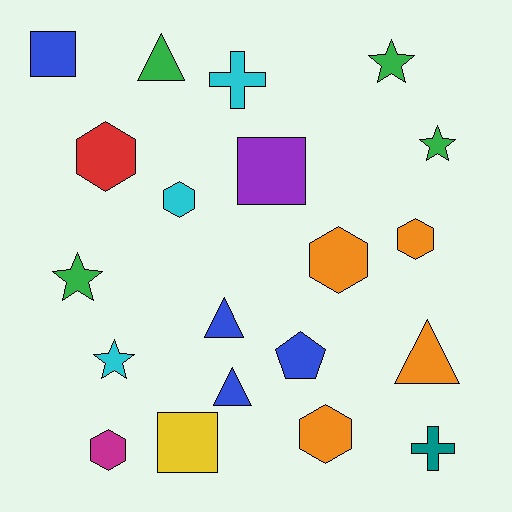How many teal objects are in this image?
There is 1 teal object.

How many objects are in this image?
There are 20 objects.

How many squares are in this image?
There are 3 squares.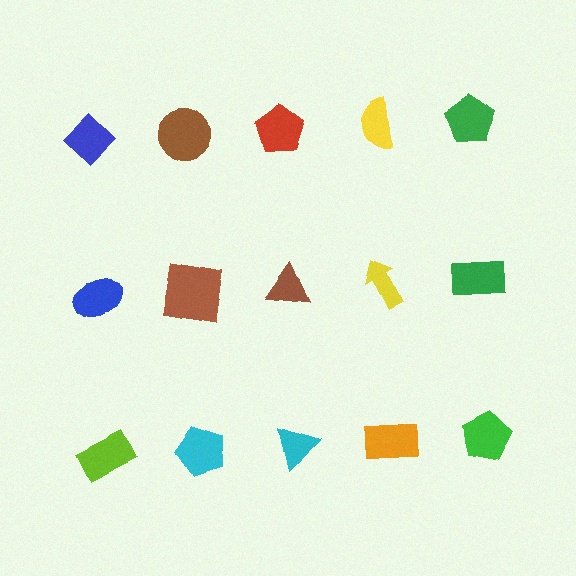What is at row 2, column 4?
A yellow arrow.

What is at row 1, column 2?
A brown circle.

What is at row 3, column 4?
An orange rectangle.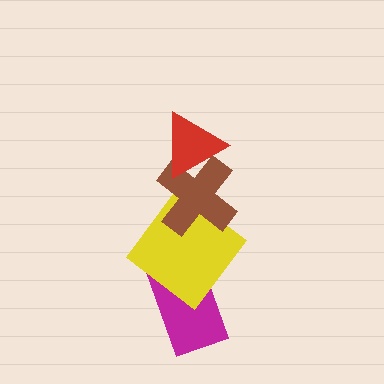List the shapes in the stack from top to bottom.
From top to bottom: the red triangle, the brown cross, the yellow diamond, the magenta rectangle.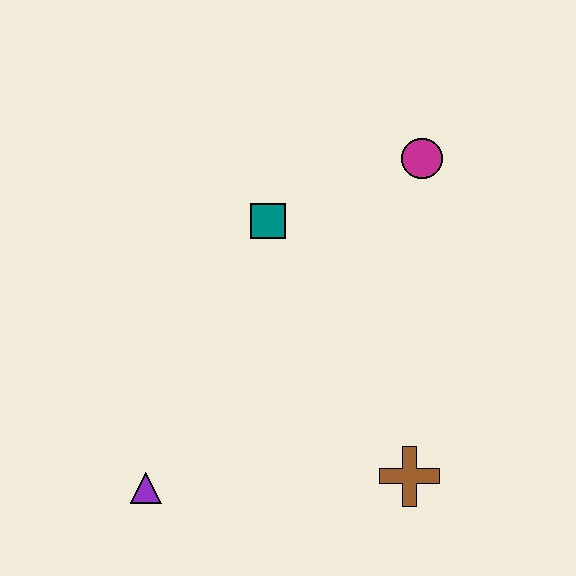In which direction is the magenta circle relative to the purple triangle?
The magenta circle is above the purple triangle.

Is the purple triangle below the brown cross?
Yes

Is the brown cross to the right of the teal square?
Yes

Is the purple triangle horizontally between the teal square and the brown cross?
No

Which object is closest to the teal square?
The magenta circle is closest to the teal square.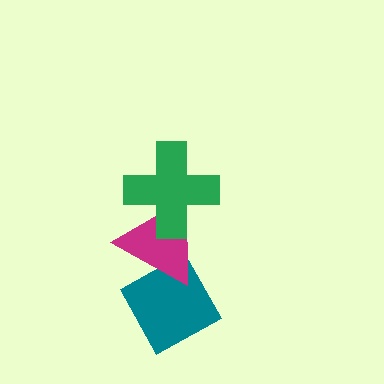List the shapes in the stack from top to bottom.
From top to bottom: the green cross, the magenta triangle, the teal diamond.